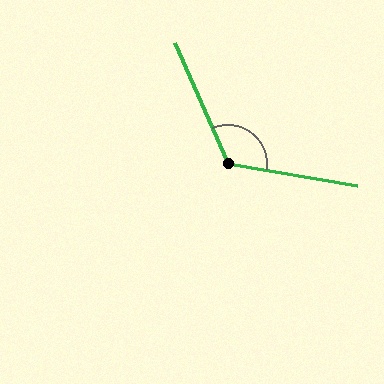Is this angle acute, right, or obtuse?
It is obtuse.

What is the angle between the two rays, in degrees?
Approximately 123 degrees.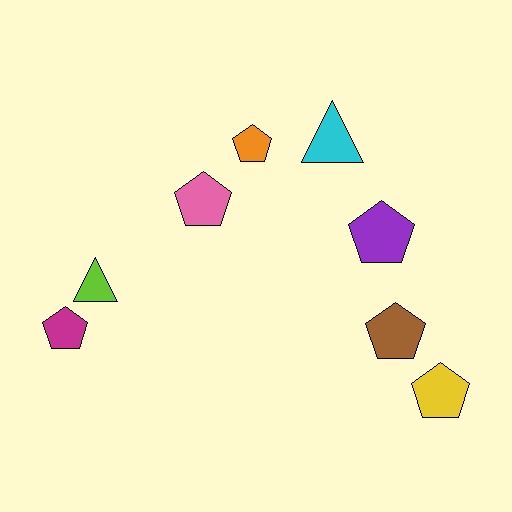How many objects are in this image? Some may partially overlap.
There are 8 objects.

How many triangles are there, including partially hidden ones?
There are 2 triangles.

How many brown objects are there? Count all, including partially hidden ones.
There is 1 brown object.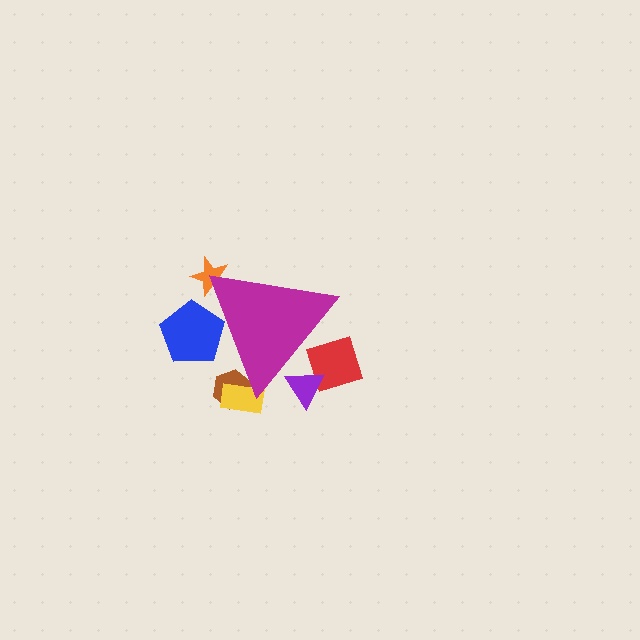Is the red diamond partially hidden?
Yes, the red diamond is partially hidden behind the magenta triangle.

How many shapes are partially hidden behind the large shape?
6 shapes are partially hidden.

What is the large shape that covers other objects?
A magenta triangle.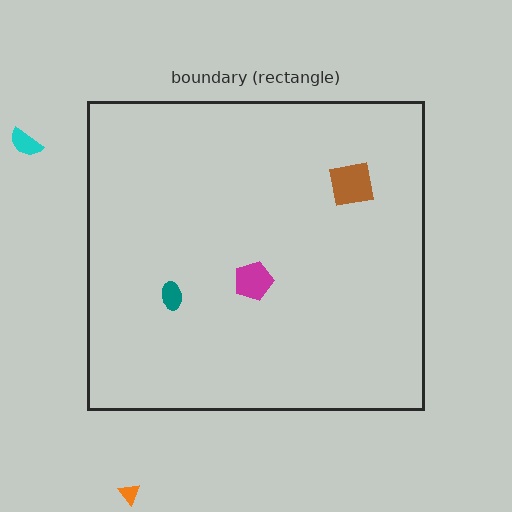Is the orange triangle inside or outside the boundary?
Outside.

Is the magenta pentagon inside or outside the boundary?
Inside.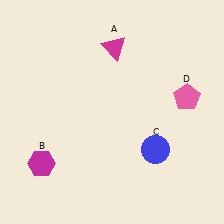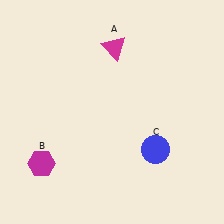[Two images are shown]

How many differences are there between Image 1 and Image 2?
There is 1 difference between the two images.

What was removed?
The pink pentagon (D) was removed in Image 2.